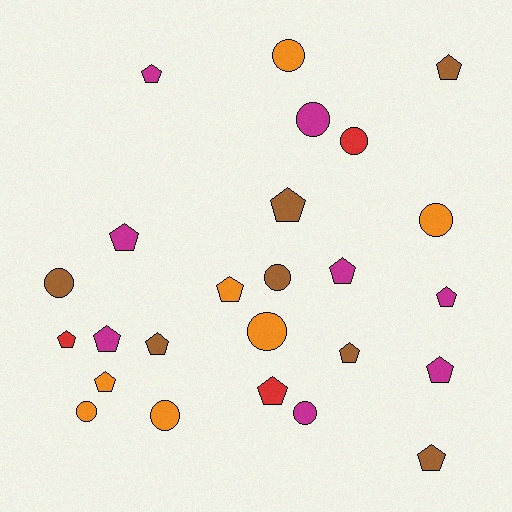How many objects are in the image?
There are 25 objects.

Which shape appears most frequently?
Pentagon, with 15 objects.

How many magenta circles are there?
There are 2 magenta circles.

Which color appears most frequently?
Magenta, with 8 objects.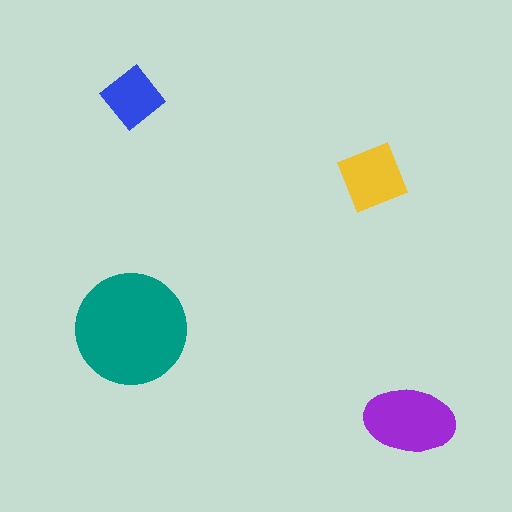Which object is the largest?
The teal circle.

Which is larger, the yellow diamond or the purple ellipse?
The purple ellipse.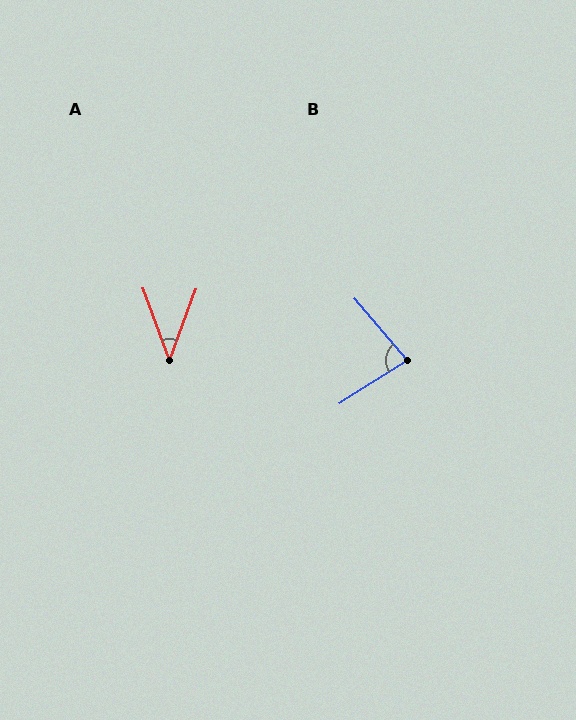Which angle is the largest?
B, at approximately 82 degrees.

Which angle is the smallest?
A, at approximately 40 degrees.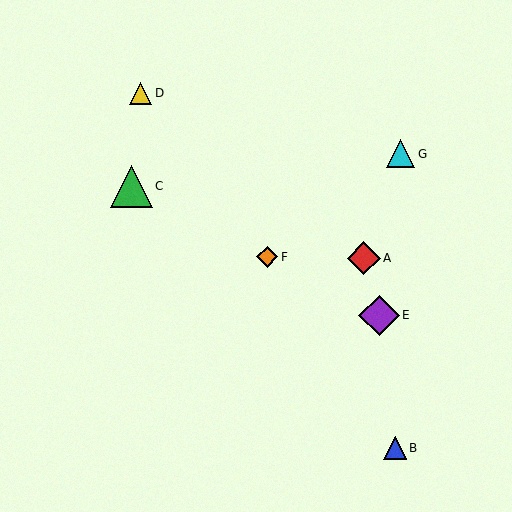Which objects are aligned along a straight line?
Objects C, E, F are aligned along a straight line.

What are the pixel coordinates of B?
Object B is at (395, 448).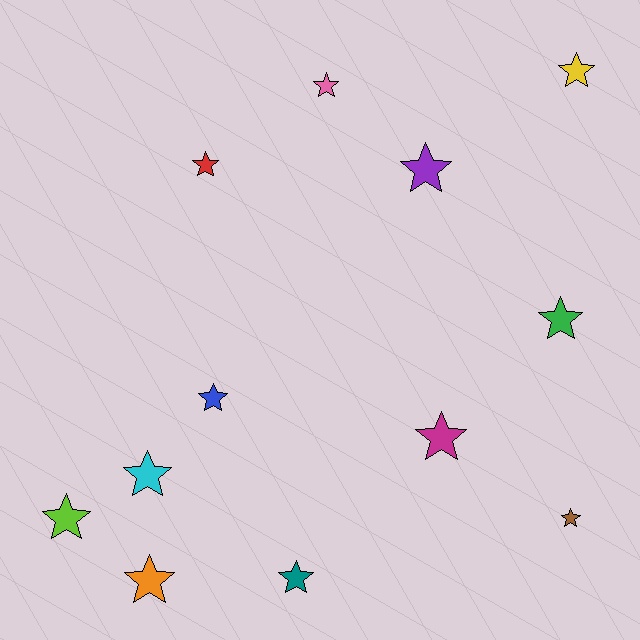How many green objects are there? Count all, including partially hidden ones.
There is 1 green object.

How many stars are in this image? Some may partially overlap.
There are 12 stars.